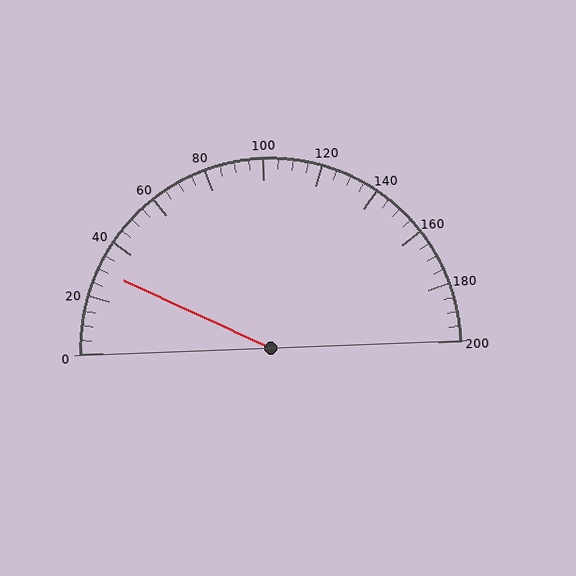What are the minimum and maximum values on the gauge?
The gauge ranges from 0 to 200.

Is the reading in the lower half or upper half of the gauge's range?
The reading is in the lower half of the range (0 to 200).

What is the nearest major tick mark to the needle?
The nearest major tick mark is 40.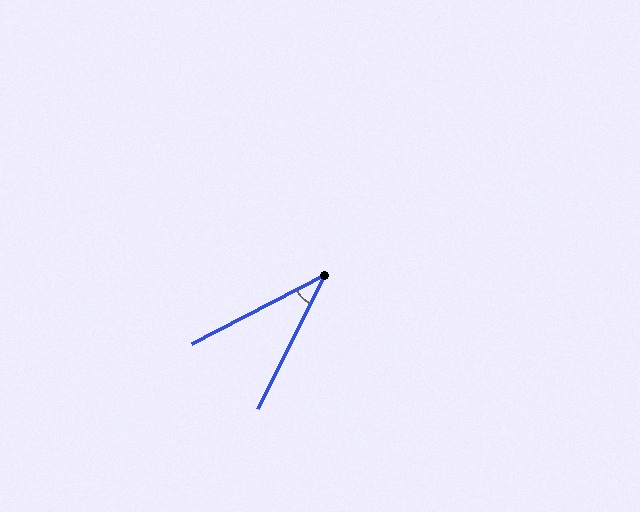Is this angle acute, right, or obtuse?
It is acute.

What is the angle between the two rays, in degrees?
Approximately 36 degrees.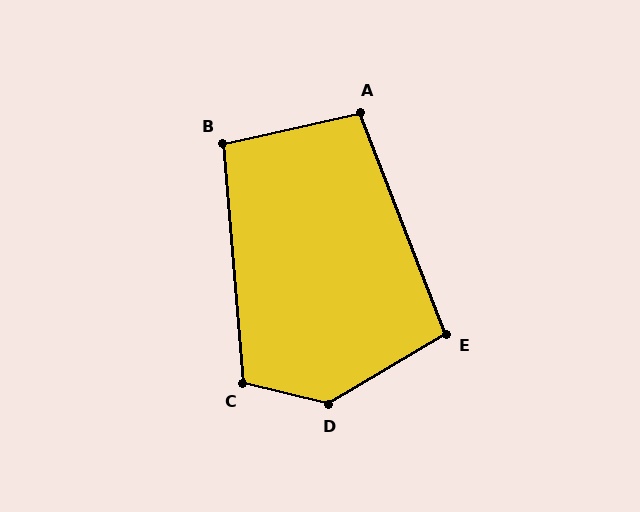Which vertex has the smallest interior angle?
B, at approximately 98 degrees.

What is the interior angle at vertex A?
Approximately 99 degrees (obtuse).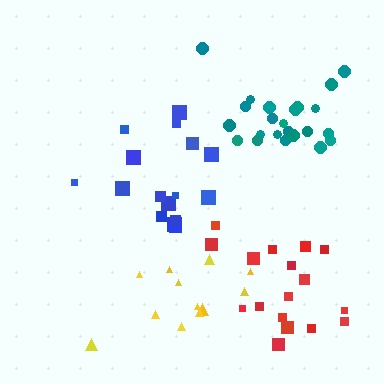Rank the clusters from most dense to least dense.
teal, blue, yellow, red.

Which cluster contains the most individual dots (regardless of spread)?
Teal (23).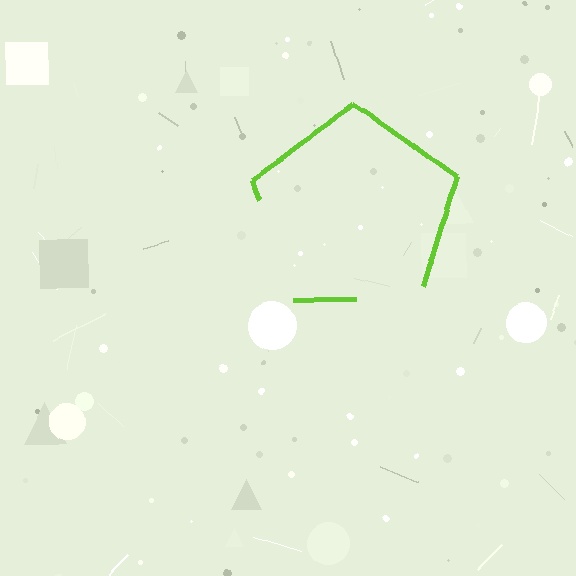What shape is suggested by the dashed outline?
The dashed outline suggests a pentagon.